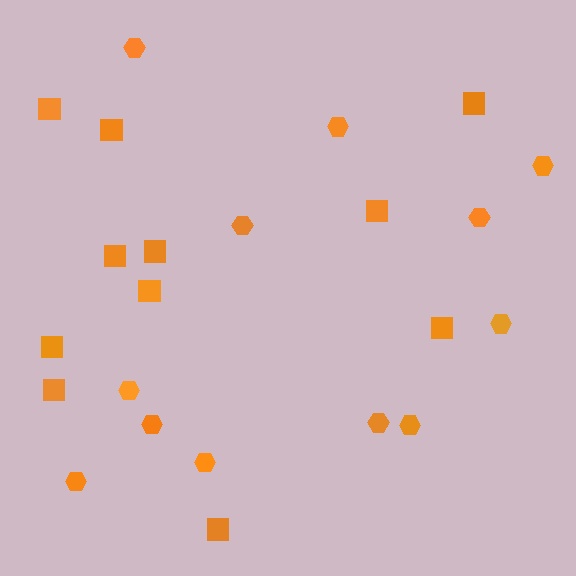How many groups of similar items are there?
There are 2 groups: one group of hexagons (12) and one group of squares (11).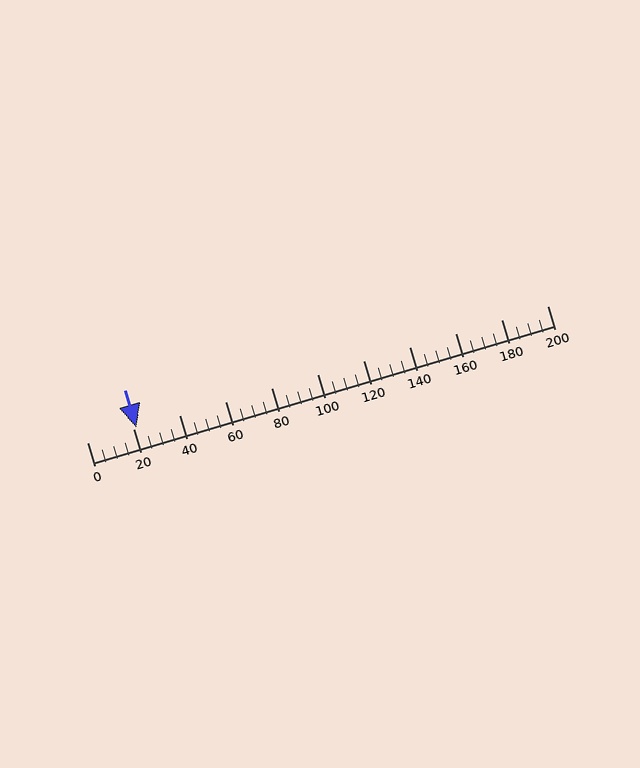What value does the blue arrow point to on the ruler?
The blue arrow points to approximately 22.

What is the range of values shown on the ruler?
The ruler shows values from 0 to 200.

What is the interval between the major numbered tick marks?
The major tick marks are spaced 20 units apart.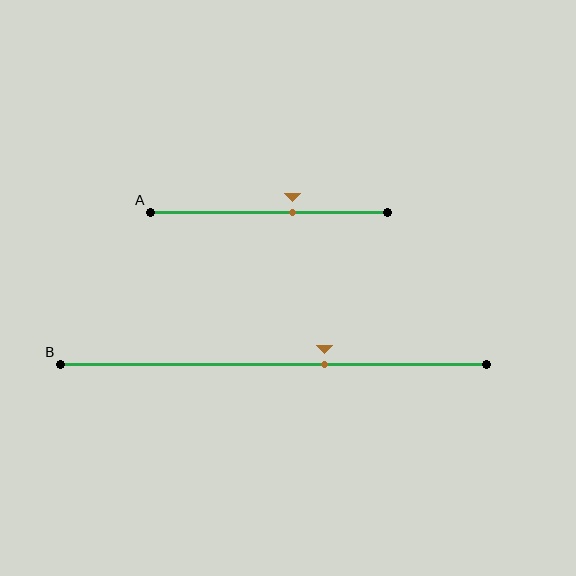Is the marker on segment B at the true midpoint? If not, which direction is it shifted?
No, the marker on segment B is shifted to the right by about 12% of the segment length.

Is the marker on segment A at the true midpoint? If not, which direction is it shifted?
No, the marker on segment A is shifted to the right by about 10% of the segment length.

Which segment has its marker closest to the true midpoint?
Segment A has its marker closest to the true midpoint.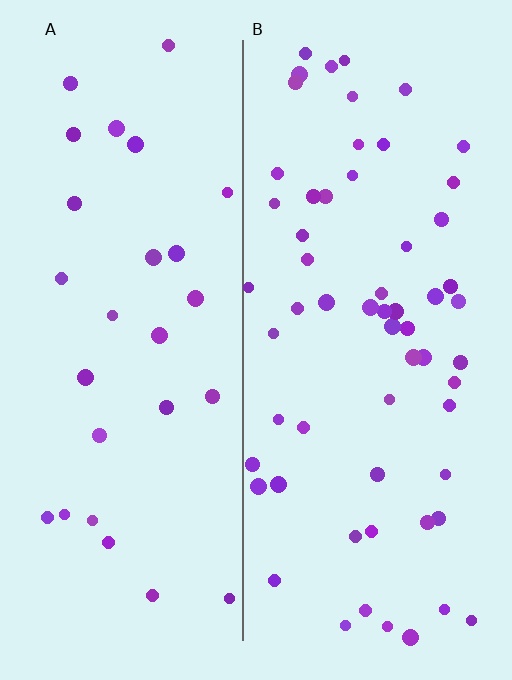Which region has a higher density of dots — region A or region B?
B (the right).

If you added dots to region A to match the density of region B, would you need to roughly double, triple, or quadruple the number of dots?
Approximately double.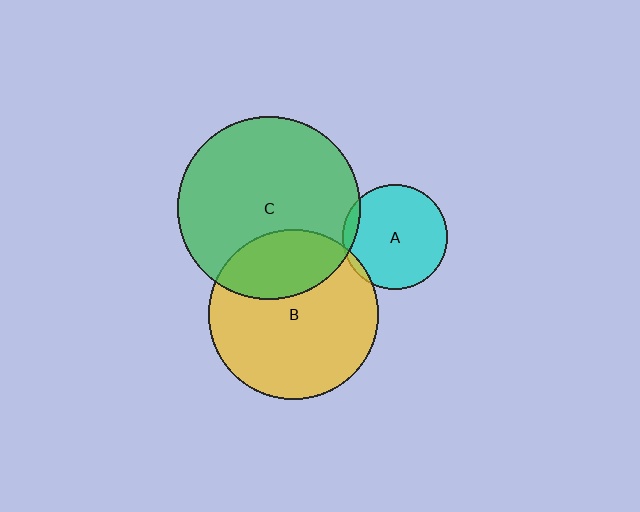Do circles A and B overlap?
Yes.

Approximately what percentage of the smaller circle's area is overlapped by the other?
Approximately 5%.